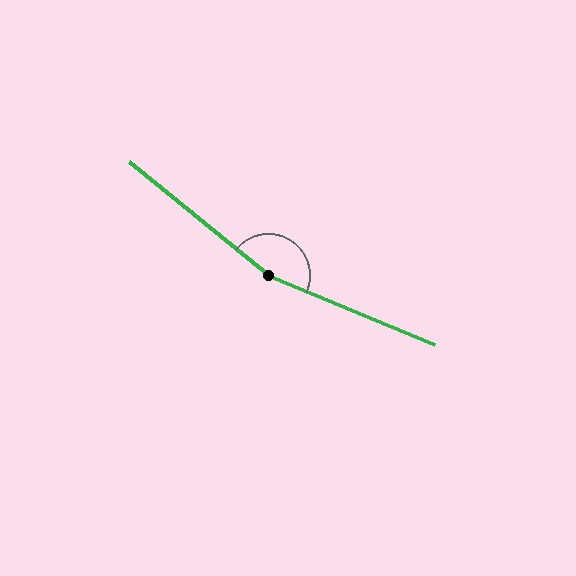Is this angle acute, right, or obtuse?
It is obtuse.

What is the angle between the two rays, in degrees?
Approximately 164 degrees.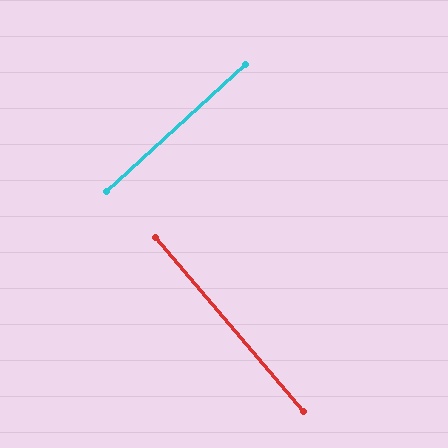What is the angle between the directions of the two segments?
Approximately 88 degrees.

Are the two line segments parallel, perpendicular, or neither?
Perpendicular — they meet at approximately 88°.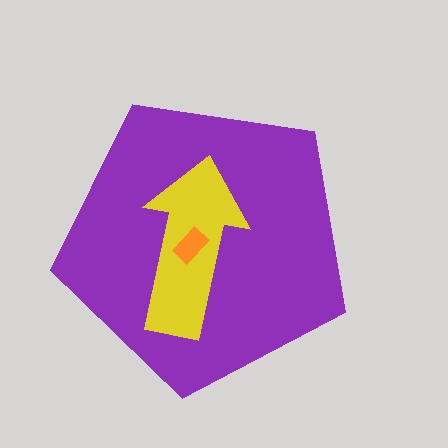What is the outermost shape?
The purple pentagon.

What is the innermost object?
The orange rectangle.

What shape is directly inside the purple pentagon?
The yellow arrow.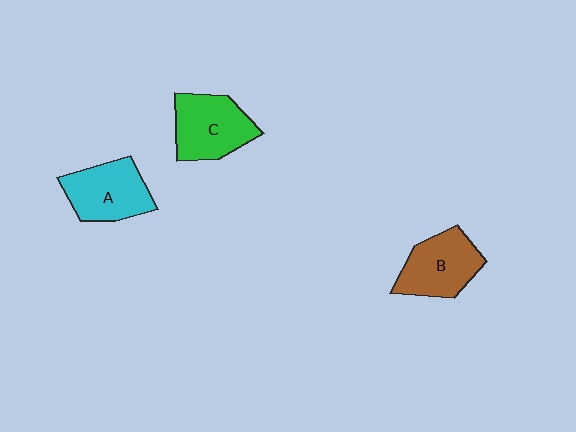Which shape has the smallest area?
Shape B (brown).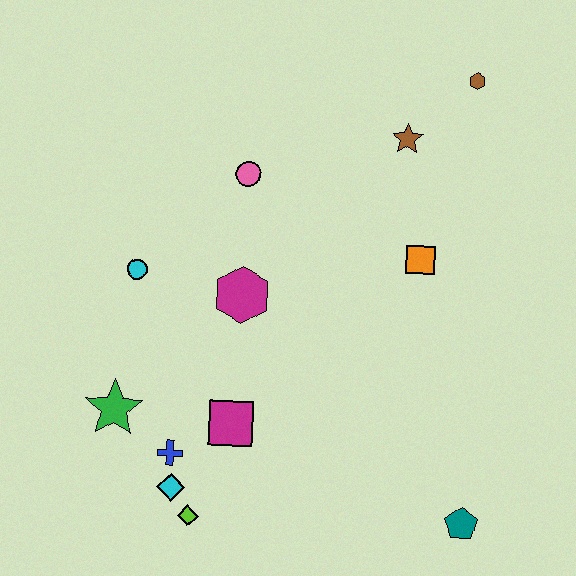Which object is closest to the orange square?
The brown star is closest to the orange square.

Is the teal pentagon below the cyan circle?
Yes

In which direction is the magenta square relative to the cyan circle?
The magenta square is below the cyan circle.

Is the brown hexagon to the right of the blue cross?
Yes